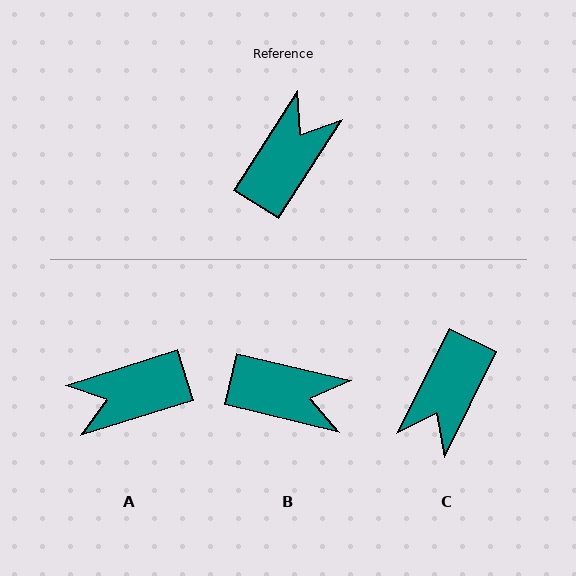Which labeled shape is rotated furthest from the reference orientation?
C, about 174 degrees away.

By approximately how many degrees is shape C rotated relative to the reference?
Approximately 174 degrees clockwise.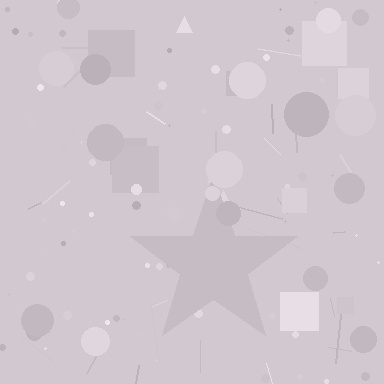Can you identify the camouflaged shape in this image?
The camouflaged shape is a star.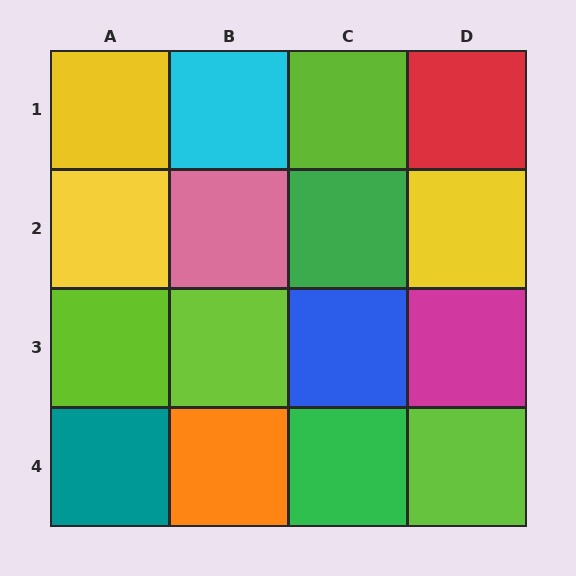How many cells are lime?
4 cells are lime.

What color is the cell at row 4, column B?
Orange.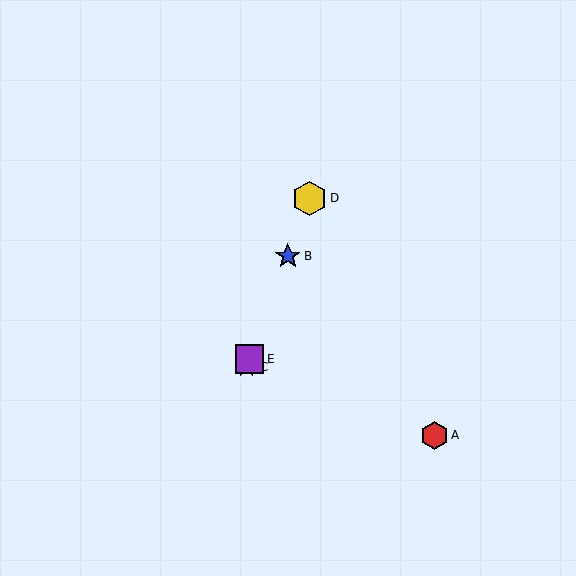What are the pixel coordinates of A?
Object A is at (434, 435).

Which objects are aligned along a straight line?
Objects B, C, D, E are aligned along a straight line.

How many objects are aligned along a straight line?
4 objects (B, C, D, E) are aligned along a straight line.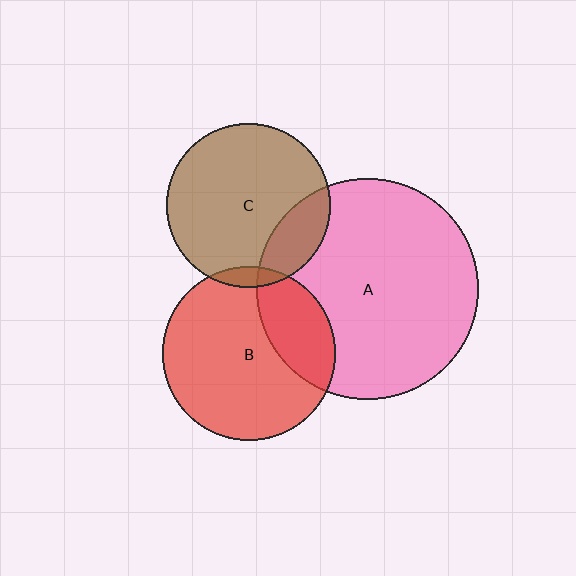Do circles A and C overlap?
Yes.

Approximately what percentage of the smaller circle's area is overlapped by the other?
Approximately 20%.